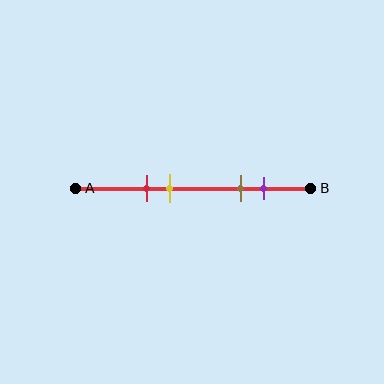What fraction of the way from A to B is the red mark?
The red mark is approximately 30% (0.3) of the way from A to B.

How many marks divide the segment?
There are 4 marks dividing the segment.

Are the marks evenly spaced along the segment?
No, the marks are not evenly spaced.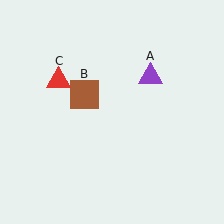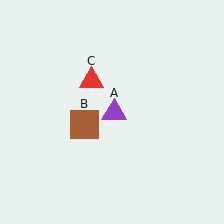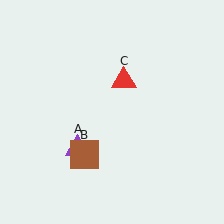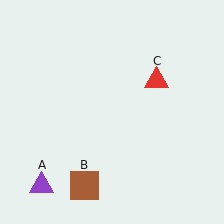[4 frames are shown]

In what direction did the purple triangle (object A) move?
The purple triangle (object A) moved down and to the left.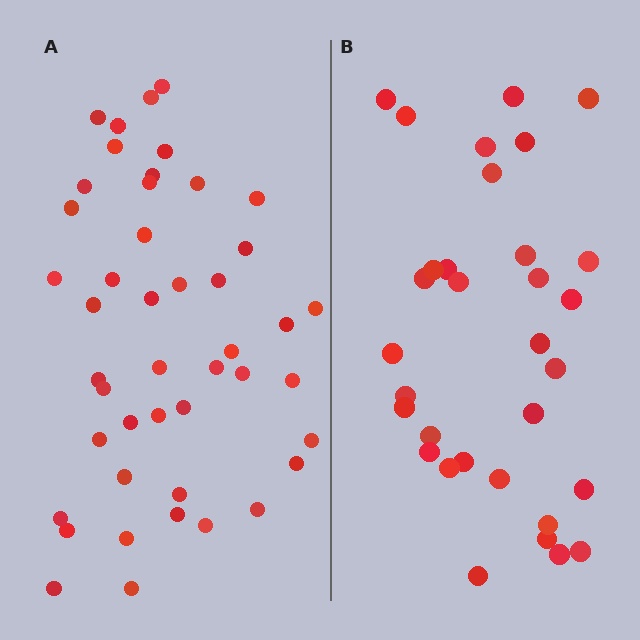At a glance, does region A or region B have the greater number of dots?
Region A (the left region) has more dots.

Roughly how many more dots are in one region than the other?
Region A has approximately 15 more dots than region B.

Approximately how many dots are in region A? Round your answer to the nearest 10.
About 40 dots. (The exact count is 45, which rounds to 40.)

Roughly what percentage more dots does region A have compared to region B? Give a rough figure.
About 40% more.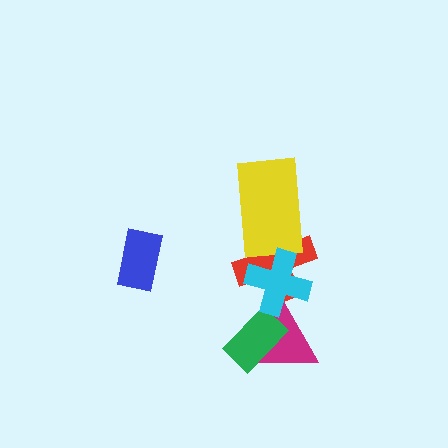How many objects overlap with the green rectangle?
1 object overlaps with the green rectangle.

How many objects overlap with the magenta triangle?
2 objects overlap with the magenta triangle.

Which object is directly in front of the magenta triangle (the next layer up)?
The green rectangle is directly in front of the magenta triangle.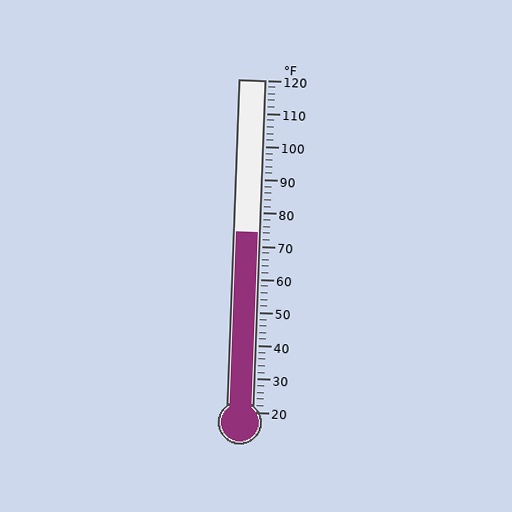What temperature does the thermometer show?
The thermometer shows approximately 74°F.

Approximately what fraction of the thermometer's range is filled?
The thermometer is filled to approximately 55% of its range.